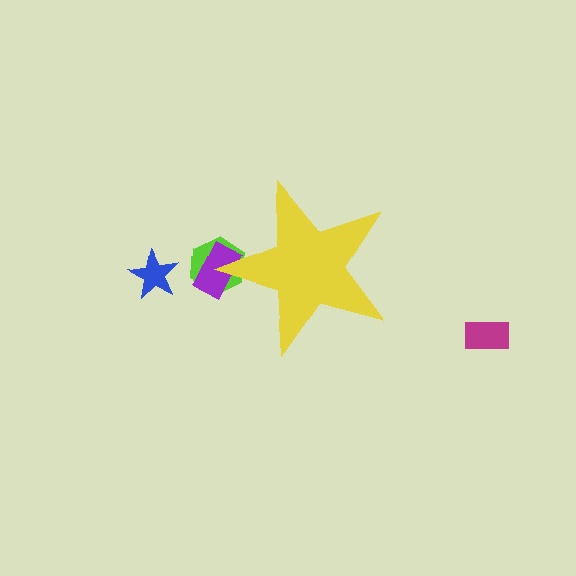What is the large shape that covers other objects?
A yellow star.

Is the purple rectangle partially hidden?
Yes, the purple rectangle is partially hidden behind the yellow star.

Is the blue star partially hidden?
No, the blue star is fully visible.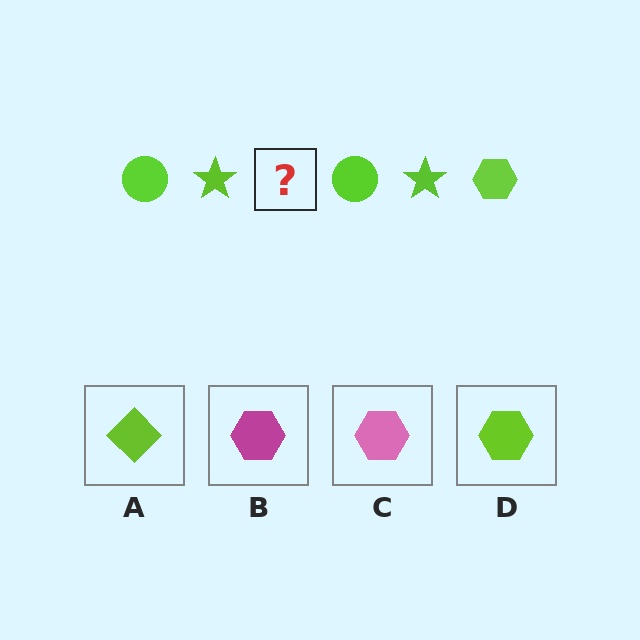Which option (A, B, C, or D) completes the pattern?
D.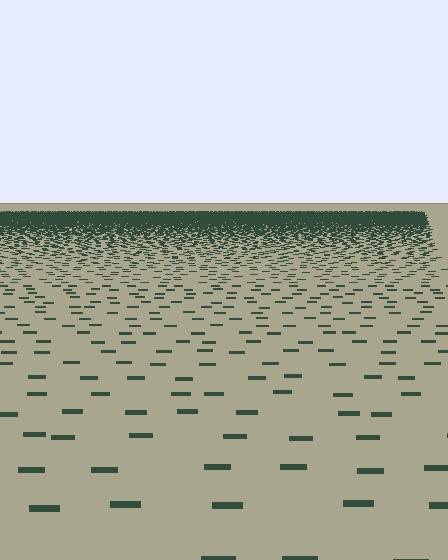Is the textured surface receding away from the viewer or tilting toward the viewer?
The surface is receding away from the viewer. Texture elements get smaller and denser toward the top.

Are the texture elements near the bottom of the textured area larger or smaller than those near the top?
Larger. Near the bottom, elements are closer to the viewer and appear at a bigger on-screen size.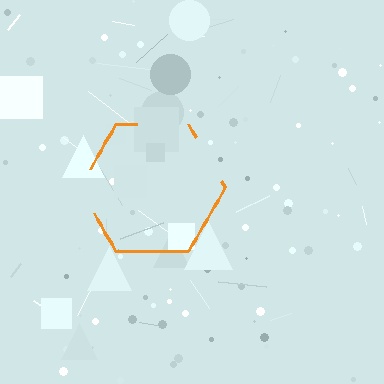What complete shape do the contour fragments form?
The contour fragments form a hexagon.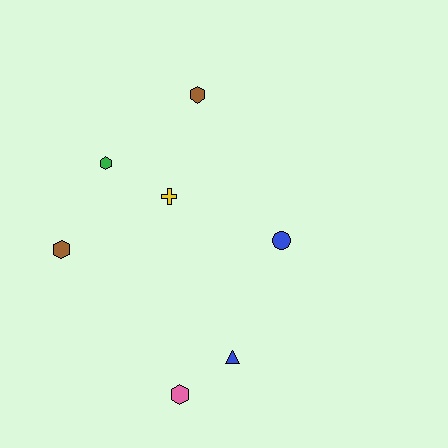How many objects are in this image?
There are 7 objects.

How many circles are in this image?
There is 1 circle.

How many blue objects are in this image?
There are 2 blue objects.